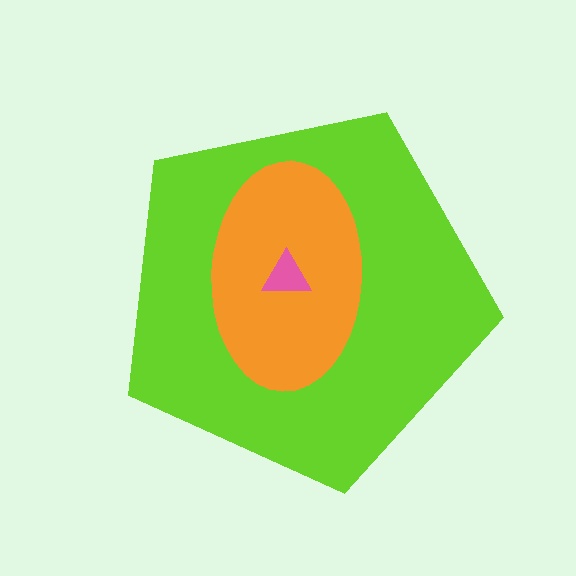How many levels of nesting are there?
3.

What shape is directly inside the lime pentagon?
The orange ellipse.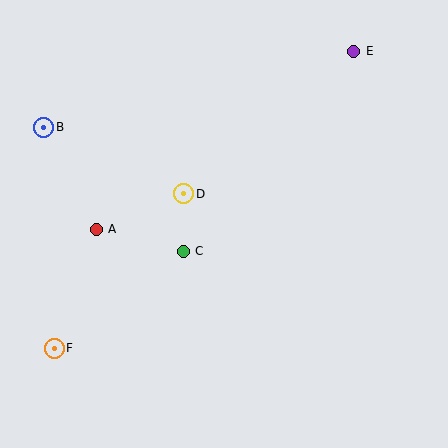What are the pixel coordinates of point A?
Point A is at (96, 229).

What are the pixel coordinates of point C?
Point C is at (183, 251).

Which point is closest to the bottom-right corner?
Point C is closest to the bottom-right corner.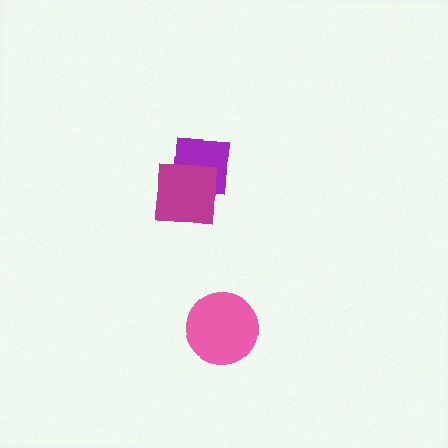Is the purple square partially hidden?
Yes, it is partially covered by another shape.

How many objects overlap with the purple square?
1 object overlaps with the purple square.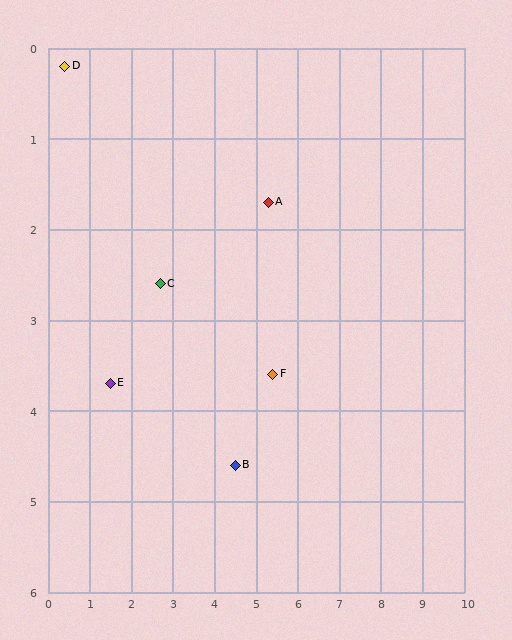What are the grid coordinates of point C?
Point C is at approximately (2.7, 2.6).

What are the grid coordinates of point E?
Point E is at approximately (1.5, 3.7).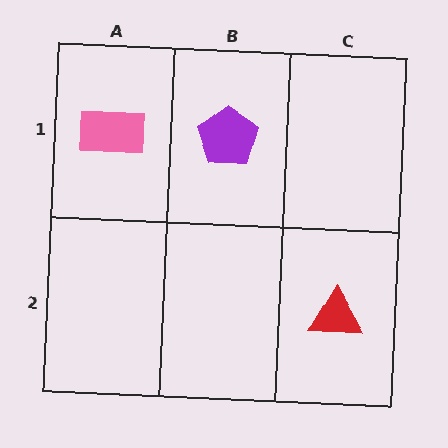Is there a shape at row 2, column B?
No, that cell is empty.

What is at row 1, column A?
A pink rectangle.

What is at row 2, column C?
A red triangle.